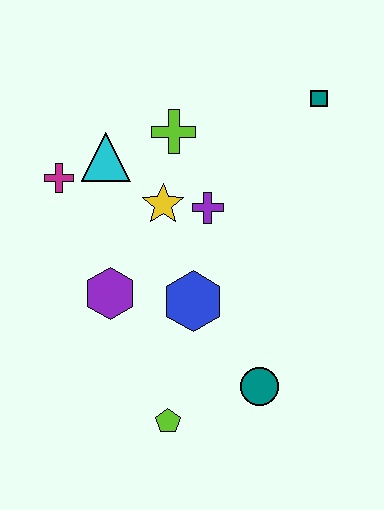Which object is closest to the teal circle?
The lime pentagon is closest to the teal circle.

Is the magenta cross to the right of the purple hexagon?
No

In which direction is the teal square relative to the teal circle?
The teal square is above the teal circle.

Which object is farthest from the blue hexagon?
The teal square is farthest from the blue hexagon.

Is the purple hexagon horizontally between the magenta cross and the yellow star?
Yes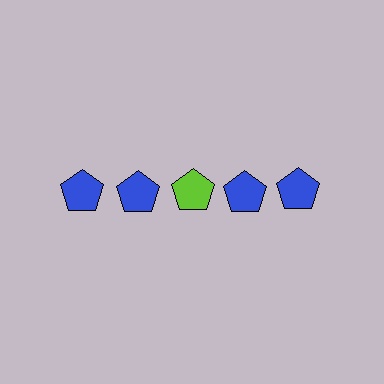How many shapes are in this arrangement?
There are 5 shapes arranged in a grid pattern.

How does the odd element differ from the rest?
It has a different color: lime instead of blue.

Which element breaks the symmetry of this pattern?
The lime pentagon in the top row, center column breaks the symmetry. All other shapes are blue pentagons.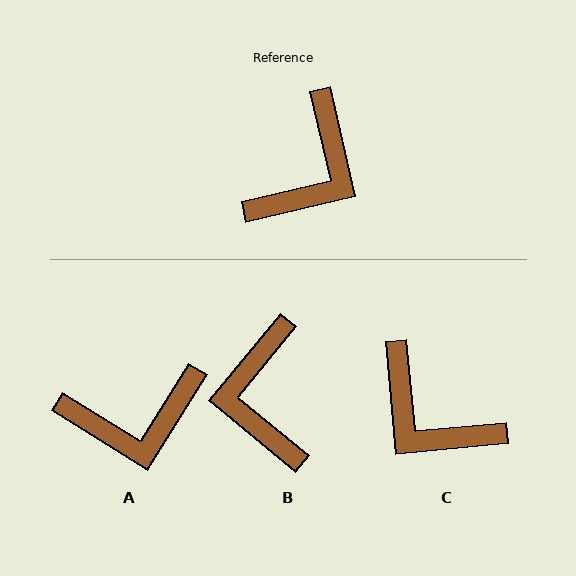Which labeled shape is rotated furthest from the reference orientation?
B, about 143 degrees away.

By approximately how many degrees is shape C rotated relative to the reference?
Approximately 98 degrees clockwise.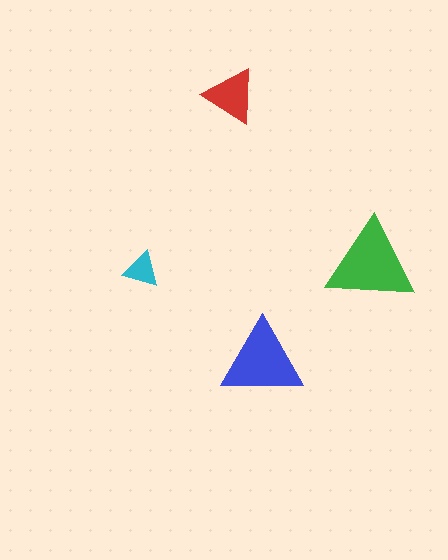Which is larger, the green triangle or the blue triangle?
The green one.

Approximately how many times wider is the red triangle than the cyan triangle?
About 1.5 times wider.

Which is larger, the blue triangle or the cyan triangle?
The blue one.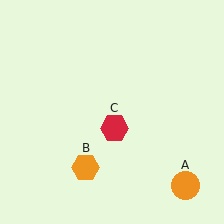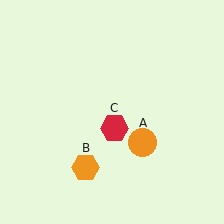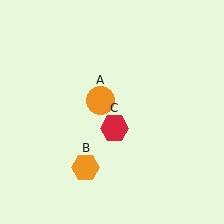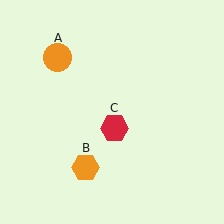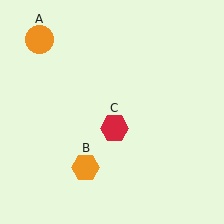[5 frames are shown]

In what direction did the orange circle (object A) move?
The orange circle (object A) moved up and to the left.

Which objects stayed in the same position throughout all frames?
Orange hexagon (object B) and red hexagon (object C) remained stationary.